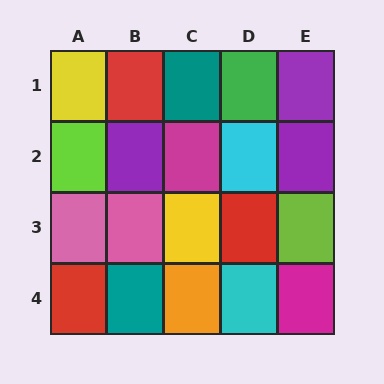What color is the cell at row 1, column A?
Yellow.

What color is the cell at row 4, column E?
Magenta.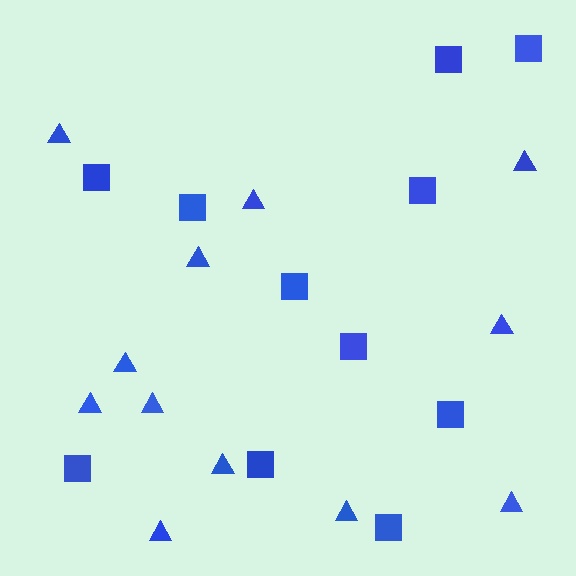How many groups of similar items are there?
There are 2 groups: one group of squares (11) and one group of triangles (12).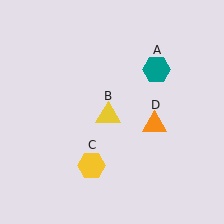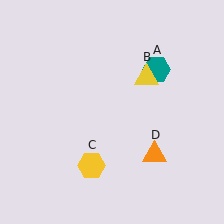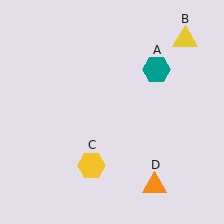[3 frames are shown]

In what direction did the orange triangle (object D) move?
The orange triangle (object D) moved down.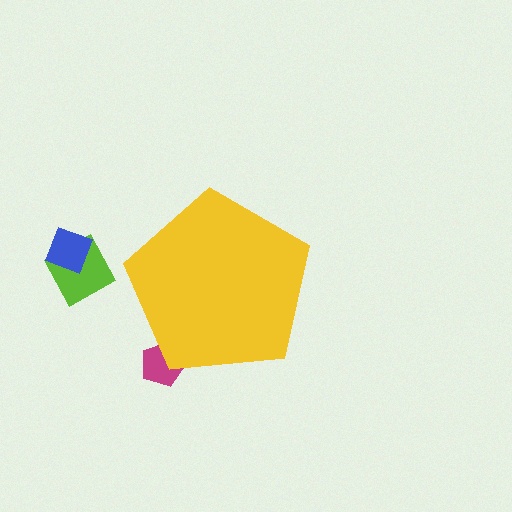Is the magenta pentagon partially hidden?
Yes, the magenta pentagon is partially hidden behind the yellow pentagon.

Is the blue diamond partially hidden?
No, the blue diamond is fully visible.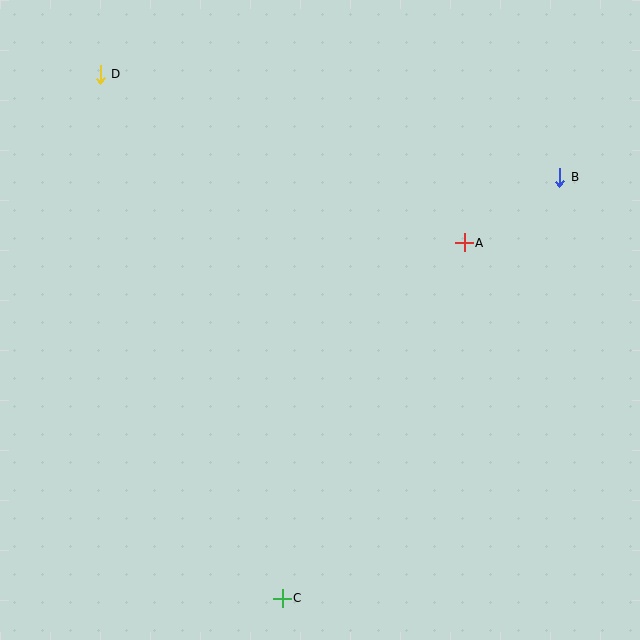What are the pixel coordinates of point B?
Point B is at (560, 177).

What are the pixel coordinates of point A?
Point A is at (464, 243).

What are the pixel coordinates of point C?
Point C is at (282, 598).